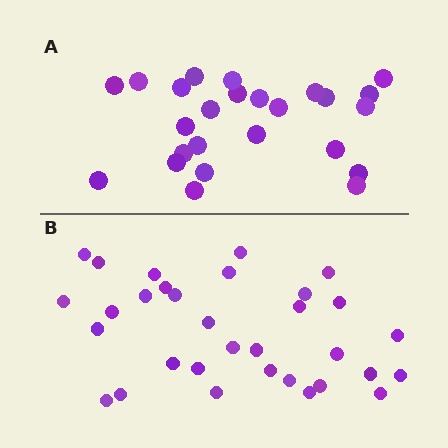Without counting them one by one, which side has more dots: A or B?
Region B (the bottom region) has more dots.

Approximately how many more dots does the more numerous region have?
Region B has roughly 8 or so more dots than region A.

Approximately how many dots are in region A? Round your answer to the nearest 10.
About 20 dots. (The exact count is 25, which rounds to 20.)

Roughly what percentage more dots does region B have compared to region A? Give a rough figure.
About 30% more.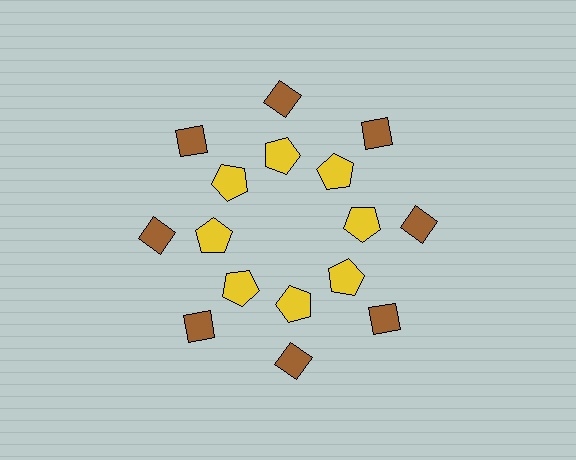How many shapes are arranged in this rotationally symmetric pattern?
There are 16 shapes, arranged in 8 groups of 2.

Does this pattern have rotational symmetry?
Yes, this pattern has 8-fold rotational symmetry. It looks the same after rotating 45 degrees around the center.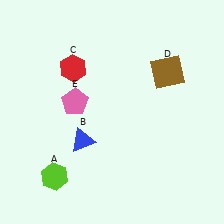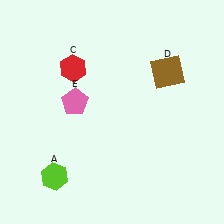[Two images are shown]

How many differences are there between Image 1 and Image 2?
There is 1 difference between the two images.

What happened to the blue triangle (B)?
The blue triangle (B) was removed in Image 2. It was in the bottom-left area of Image 1.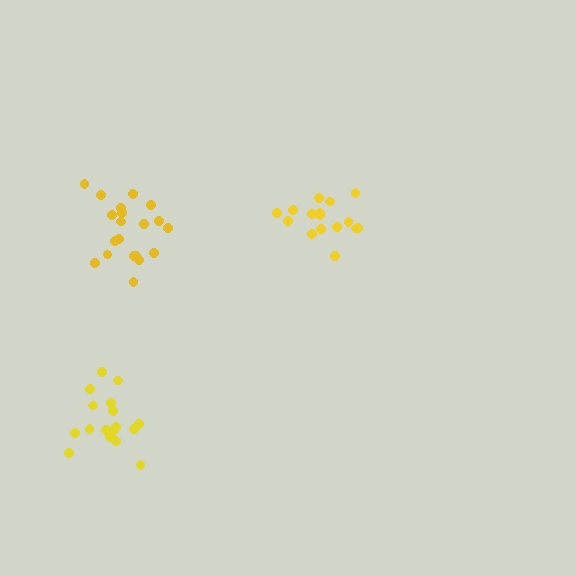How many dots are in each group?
Group 1: 17 dots, Group 2: 20 dots, Group 3: 17 dots (54 total).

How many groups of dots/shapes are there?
There are 3 groups.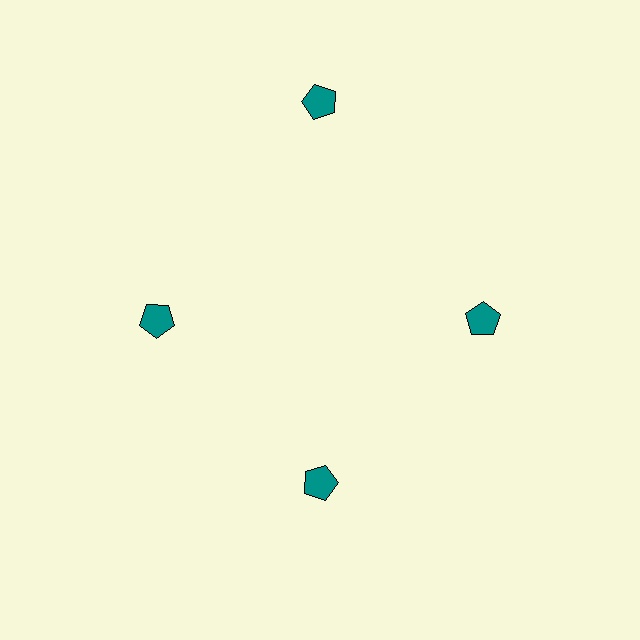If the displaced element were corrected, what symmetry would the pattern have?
It would have 4-fold rotational symmetry — the pattern would map onto itself every 90 degrees.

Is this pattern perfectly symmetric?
No. The 4 teal pentagons are arranged in a ring, but one element near the 12 o'clock position is pushed outward from the center, breaking the 4-fold rotational symmetry.